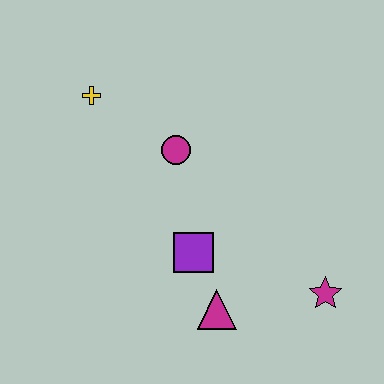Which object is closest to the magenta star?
The magenta triangle is closest to the magenta star.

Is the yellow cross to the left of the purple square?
Yes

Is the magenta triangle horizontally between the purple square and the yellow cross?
No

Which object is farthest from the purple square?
The yellow cross is farthest from the purple square.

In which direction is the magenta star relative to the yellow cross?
The magenta star is to the right of the yellow cross.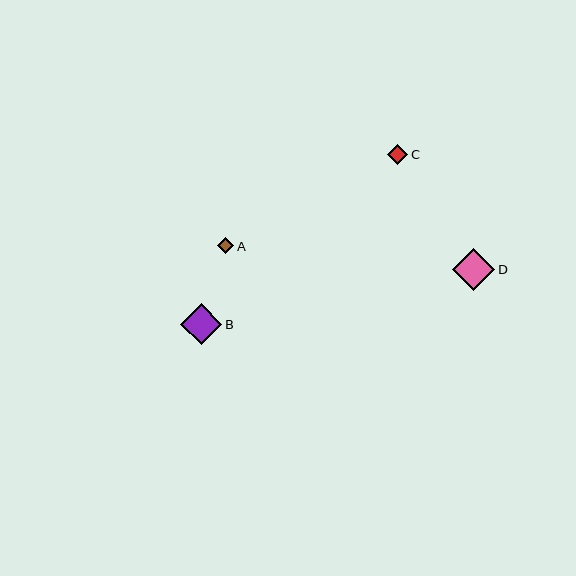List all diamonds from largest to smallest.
From largest to smallest: D, B, C, A.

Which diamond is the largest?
Diamond D is the largest with a size of approximately 42 pixels.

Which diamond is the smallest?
Diamond A is the smallest with a size of approximately 16 pixels.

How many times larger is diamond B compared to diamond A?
Diamond B is approximately 2.6 times the size of diamond A.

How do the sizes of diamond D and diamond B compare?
Diamond D and diamond B are approximately the same size.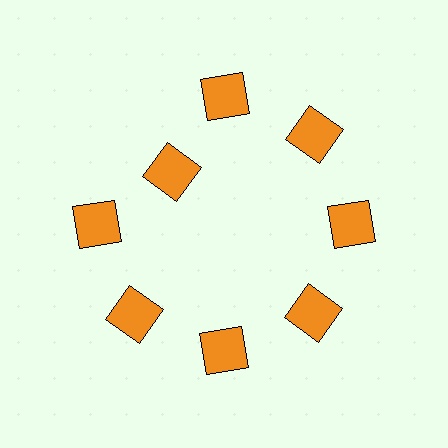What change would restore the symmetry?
The symmetry would be restored by moving it outward, back onto the ring so that all 8 squares sit at equal angles and equal distance from the center.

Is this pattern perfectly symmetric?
No. The 8 orange squares are arranged in a ring, but one element near the 10 o'clock position is pulled inward toward the center, breaking the 8-fold rotational symmetry.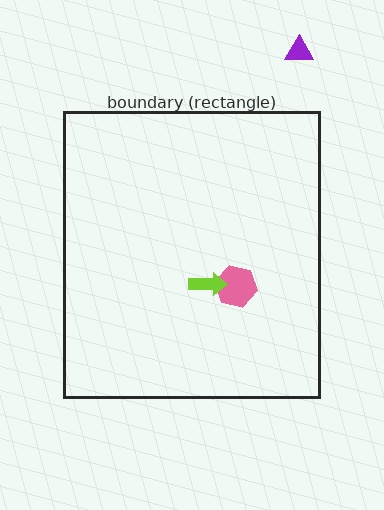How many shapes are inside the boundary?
2 inside, 1 outside.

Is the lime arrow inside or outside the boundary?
Inside.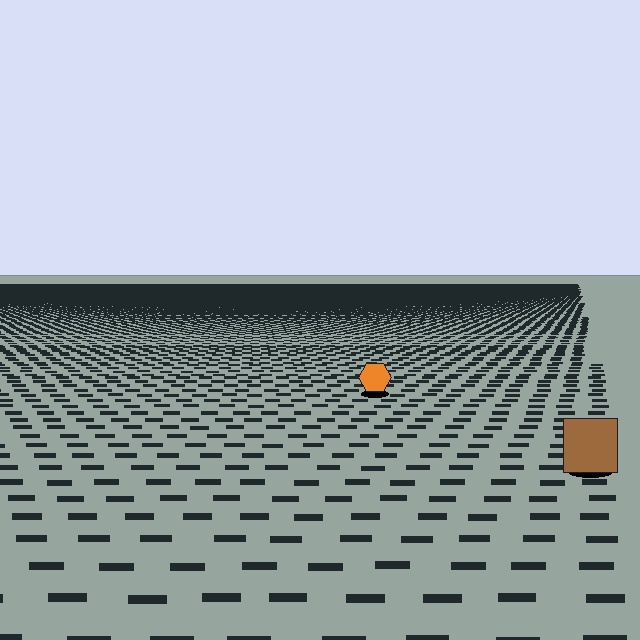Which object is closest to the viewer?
The brown square is closest. The texture marks near it are larger and more spread out.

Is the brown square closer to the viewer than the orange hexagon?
Yes. The brown square is closer — you can tell from the texture gradient: the ground texture is coarser near it.